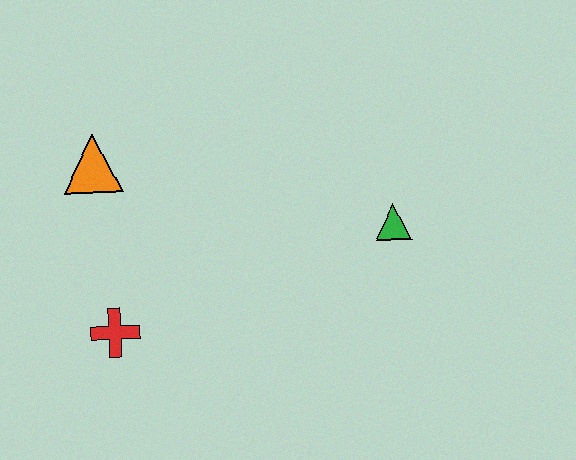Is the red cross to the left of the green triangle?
Yes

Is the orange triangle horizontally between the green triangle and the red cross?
No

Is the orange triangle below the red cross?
No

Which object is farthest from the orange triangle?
The green triangle is farthest from the orange triangle.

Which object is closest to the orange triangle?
The red cross is closest to the orange triangle.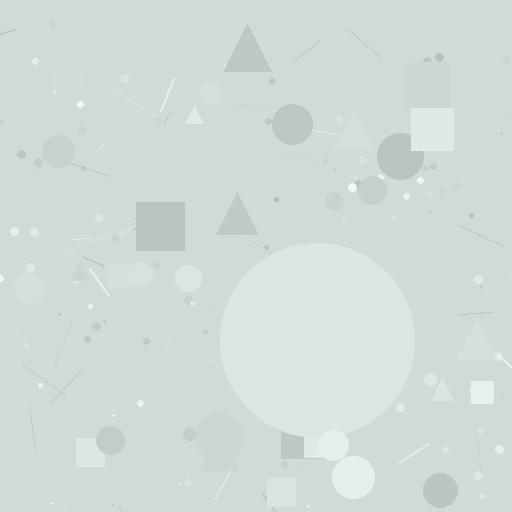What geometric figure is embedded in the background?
A circle is embedded in the background.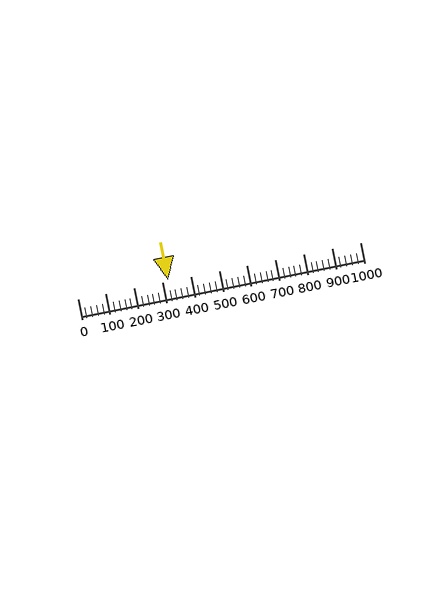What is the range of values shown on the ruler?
The ruler shows values from 0 to 1000.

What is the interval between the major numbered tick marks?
The major tick marks are spaced 100 units apart.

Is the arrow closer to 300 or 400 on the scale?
The arrow is closer to 300.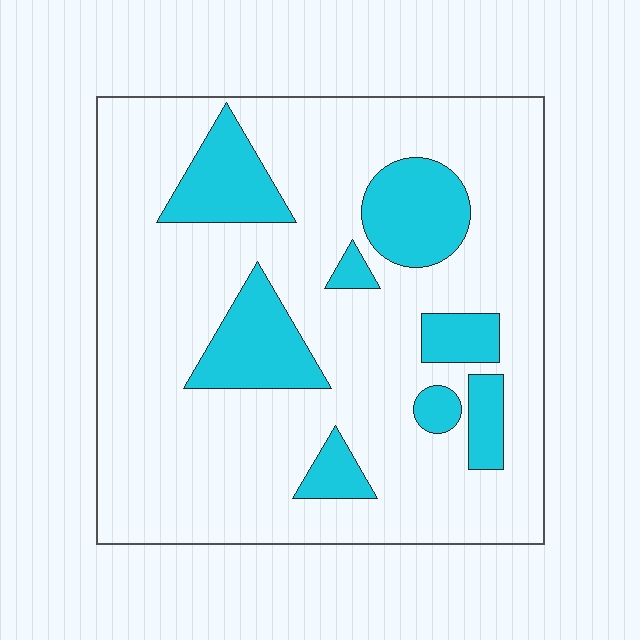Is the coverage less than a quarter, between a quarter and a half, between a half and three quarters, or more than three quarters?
Less than a quarter.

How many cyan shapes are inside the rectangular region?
8.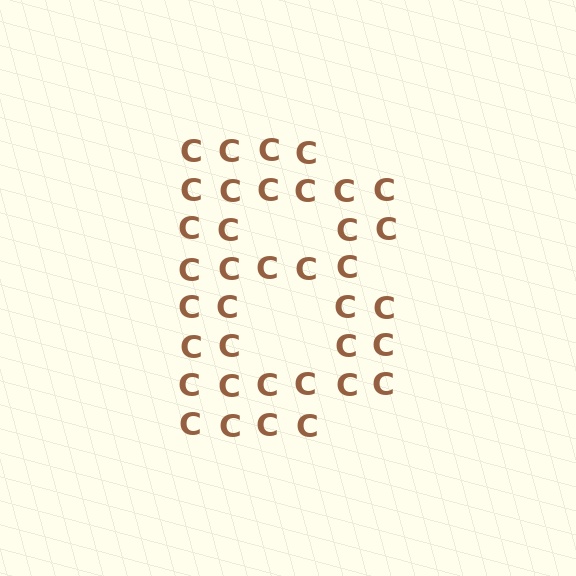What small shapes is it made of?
It is made of small letter C's.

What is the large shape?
The large shape is the letter B.